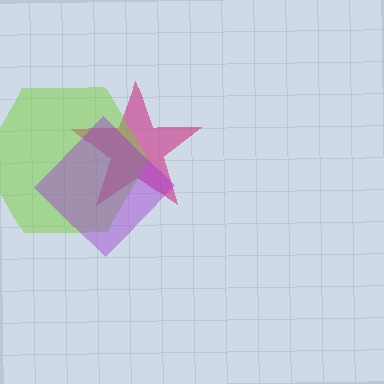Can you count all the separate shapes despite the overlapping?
Yes, there are 3 separate shapes.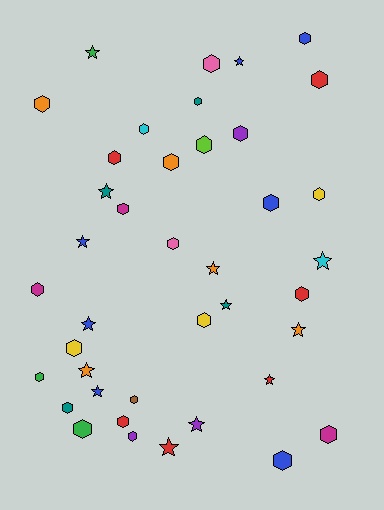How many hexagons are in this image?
There are 26 hexagons.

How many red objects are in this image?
There are 6 red objects.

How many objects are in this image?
There are 40 objects.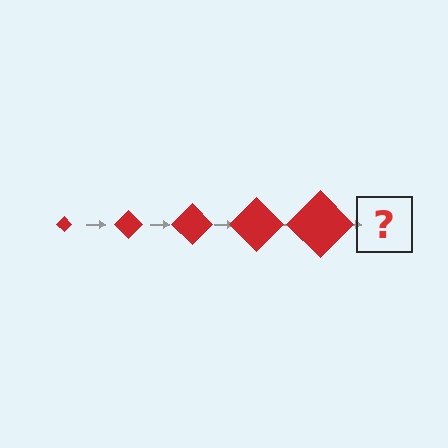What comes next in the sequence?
The next element should be a red diamond, larger than the previous one.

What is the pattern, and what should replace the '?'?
The pattern is that the diamond gets progressively larger each step. The '?' should be a red diamond, larger than the previous one.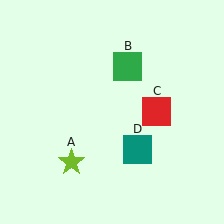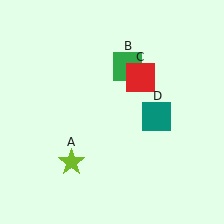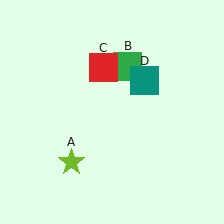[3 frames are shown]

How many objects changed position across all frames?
2 objects changed position: red square (object C), teal square (object D).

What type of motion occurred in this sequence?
The red square (object C), teal square (object D) rotated counterclockwise around the center of the scene.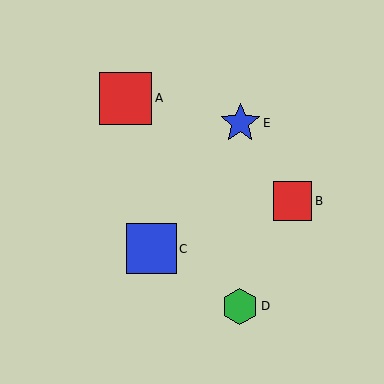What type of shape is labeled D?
Shape D is a green hexagon.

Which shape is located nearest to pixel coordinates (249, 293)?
The green hexagon (labeled D) at (240, 306) is nearest to that location.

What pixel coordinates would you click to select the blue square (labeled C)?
Click at (151, 249) to select the blue square C.